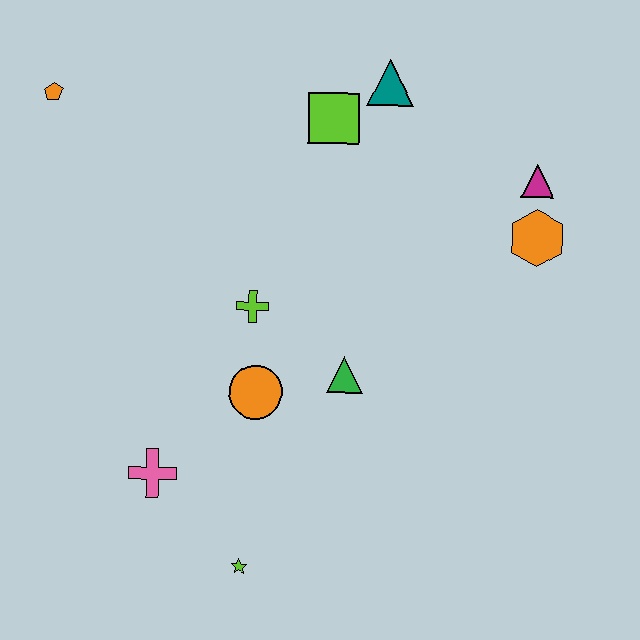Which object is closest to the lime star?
The pink cross is closest to the lime star.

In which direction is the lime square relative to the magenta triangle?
The lime square is to the left of the magenta triangle.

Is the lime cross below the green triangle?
No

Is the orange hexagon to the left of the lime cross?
No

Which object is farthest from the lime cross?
The magenta triangle is farthest from the lime cross.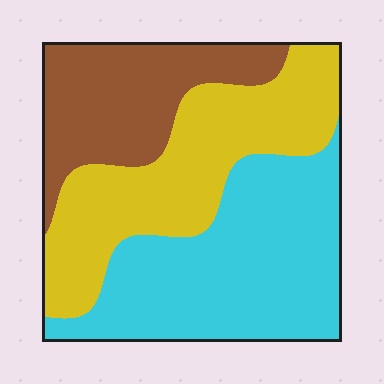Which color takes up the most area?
Cyan, at roughly 40%.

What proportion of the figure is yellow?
Yellow covers roughly 35% of the figure.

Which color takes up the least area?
Brown, at roughly 25%.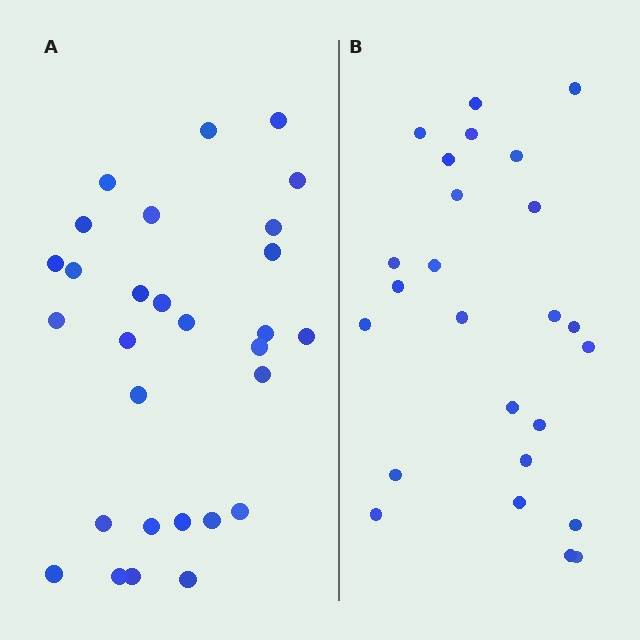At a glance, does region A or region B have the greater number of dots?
Region A (the left region) has more dots.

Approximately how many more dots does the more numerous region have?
Region A has about 4 more dots than region B.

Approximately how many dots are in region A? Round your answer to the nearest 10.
About 30 dots. (The exact count is 29, which rounds to 30.)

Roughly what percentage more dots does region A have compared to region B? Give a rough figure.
About 15% more.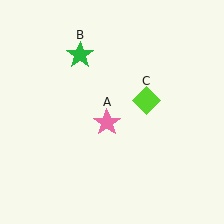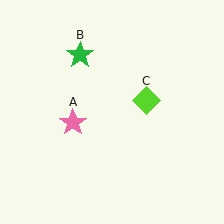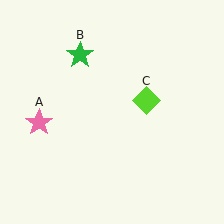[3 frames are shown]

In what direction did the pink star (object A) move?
The pink star (object A) moved left.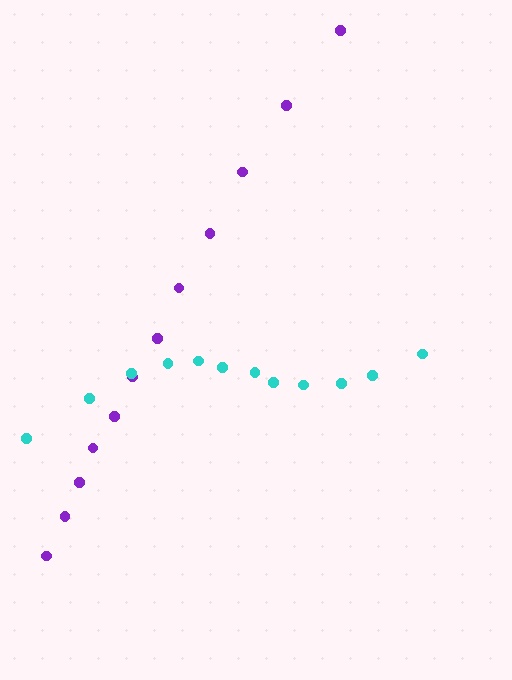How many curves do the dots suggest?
There are 2 distinct paths.